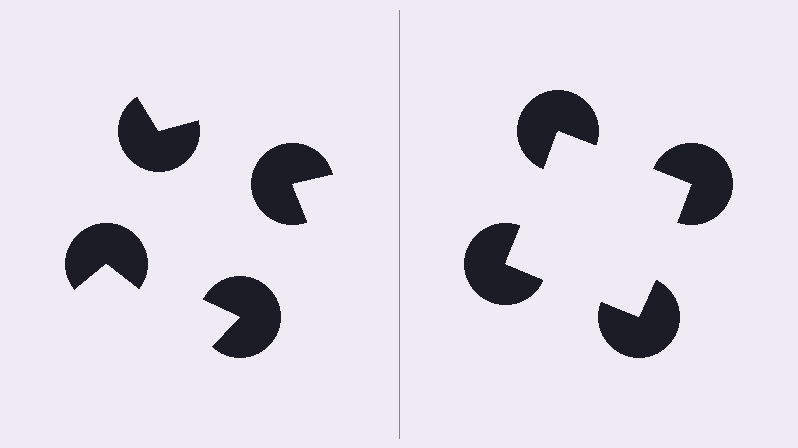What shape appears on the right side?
An illusory square.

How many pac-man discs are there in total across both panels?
8 — 4 on each side.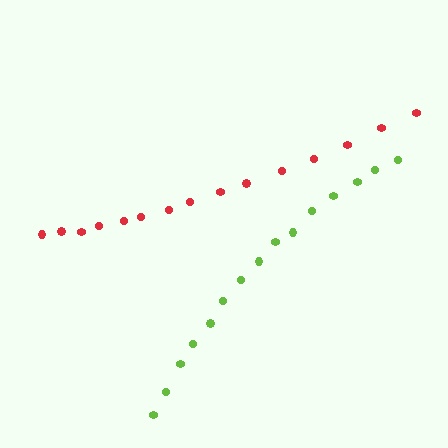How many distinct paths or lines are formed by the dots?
There are 2 distinct paths.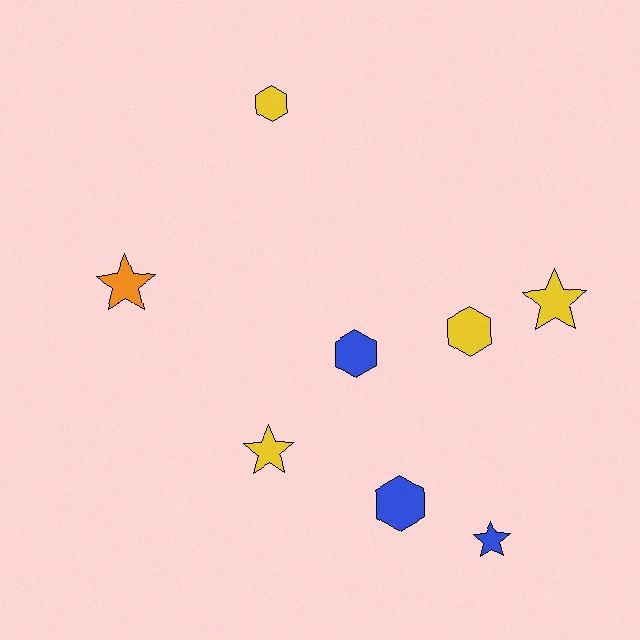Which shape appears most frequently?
Star, with 4 objects.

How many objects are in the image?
There are 8 objects.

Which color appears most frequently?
Yellow, with 4 objects.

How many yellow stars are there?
There are 2 yellow stars.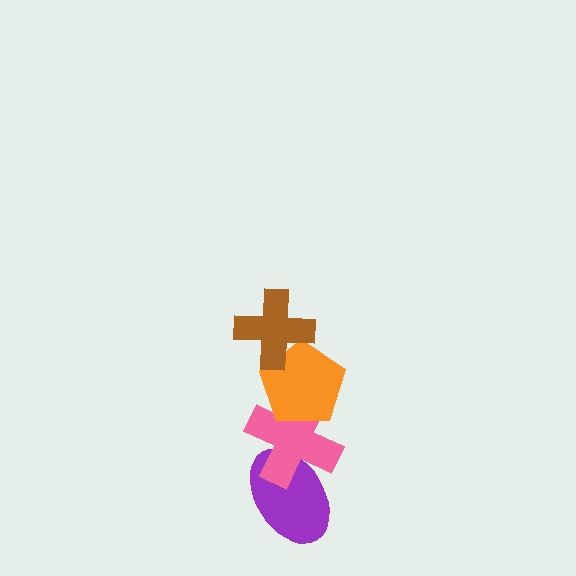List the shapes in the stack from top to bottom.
From top to bottom: the brown cross, the orange pentagon, the pink cross, the purple ellipse.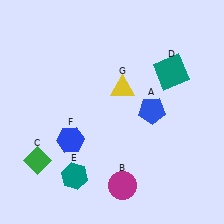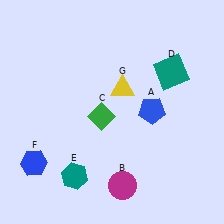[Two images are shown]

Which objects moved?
The objects that moved are: the green diamond (C), the blue hexagon (F).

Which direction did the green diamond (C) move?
The green diamond (C) moved right.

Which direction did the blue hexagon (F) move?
The blue hexagon (F) moved left.